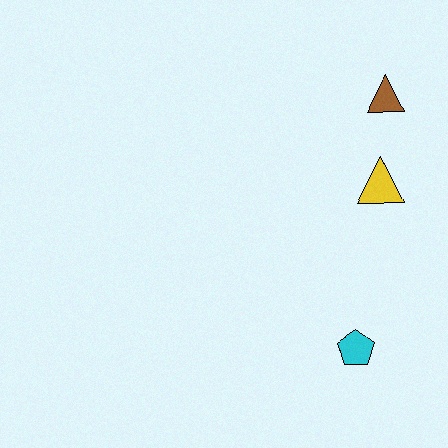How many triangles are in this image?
There are 2 triangles.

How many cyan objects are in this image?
There is 1 cyan object.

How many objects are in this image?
There are 3 objects.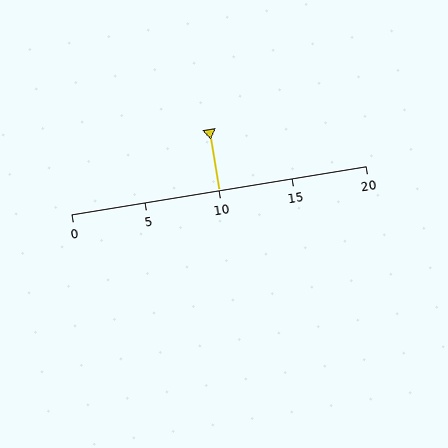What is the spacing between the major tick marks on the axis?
The major ticks are spaced 5 apart.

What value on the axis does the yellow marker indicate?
The marker indicates approximately 10.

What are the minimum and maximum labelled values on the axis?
The axis runs from 0 to 20.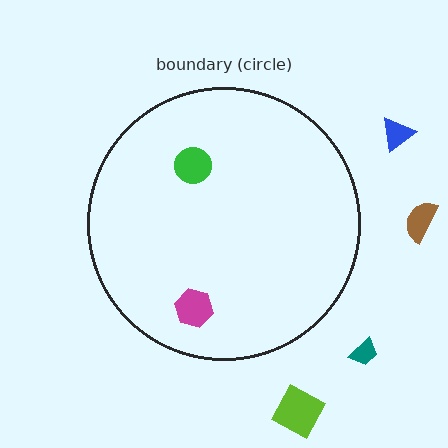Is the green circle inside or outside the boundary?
Inside.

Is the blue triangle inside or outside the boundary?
Outside.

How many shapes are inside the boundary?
2 inside, 4 outside.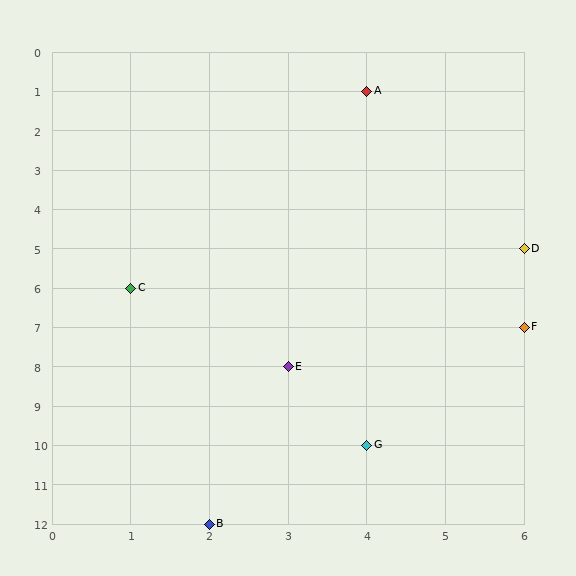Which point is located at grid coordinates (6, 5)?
Point D is at (6, 5).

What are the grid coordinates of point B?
Point B is at grid coordinates (2, 12).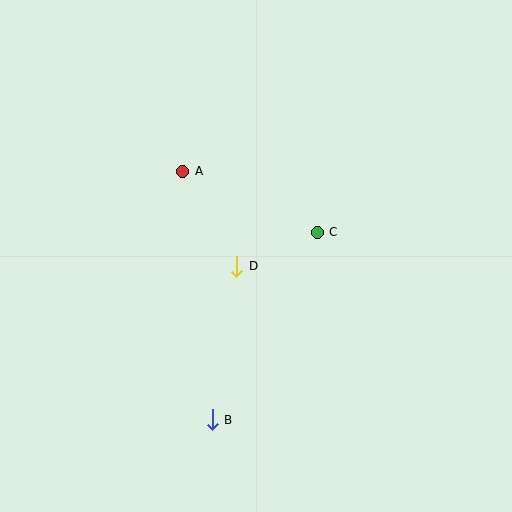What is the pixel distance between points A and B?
The distance between A and B is 250 pixels.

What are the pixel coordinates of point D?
Point D is at (236, 266).